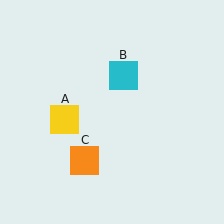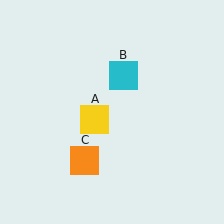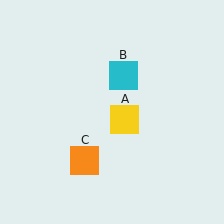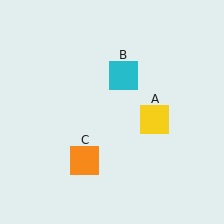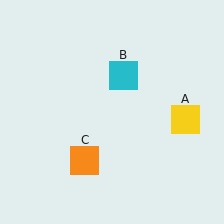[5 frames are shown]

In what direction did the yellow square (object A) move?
The yellow square (object A) moved right.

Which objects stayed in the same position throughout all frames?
Cyan square (object B) and orange square (object C) remained stationary.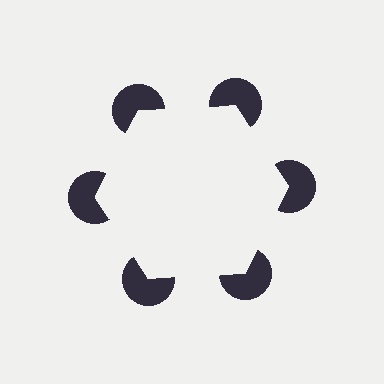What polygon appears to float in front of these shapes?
An illusory hexagon — its edges are inferred from the aligned wedge cuts in the pac-man discs, not physically drawn.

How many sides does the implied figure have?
6 sides.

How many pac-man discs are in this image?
There are 6 — one at each vertex of the illusory hexagon.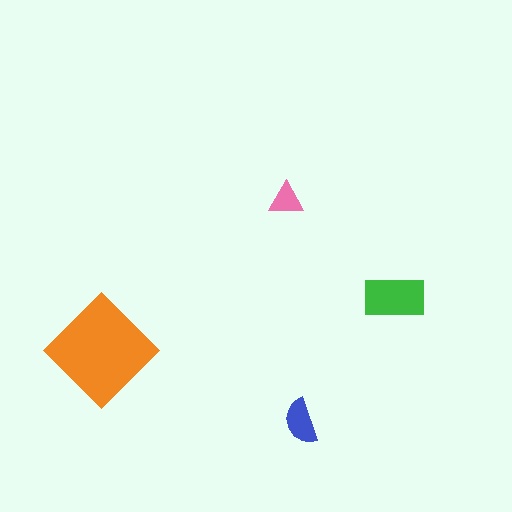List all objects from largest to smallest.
The orange diamond, the green rectangle, the blue semicircle, the pink triangle.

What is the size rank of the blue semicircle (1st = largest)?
3rd.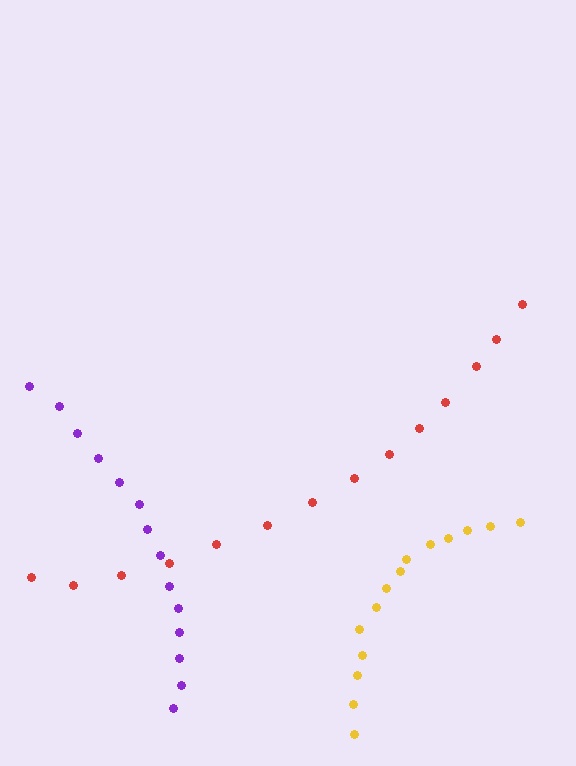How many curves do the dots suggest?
There are 3 distinct paths.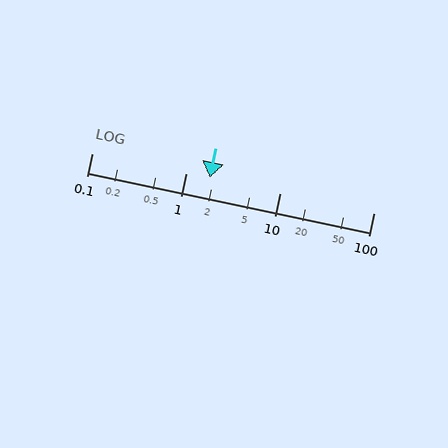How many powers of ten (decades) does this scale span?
The scale spans 3 decades, from 0.1 to 100.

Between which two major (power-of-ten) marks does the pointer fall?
The pointer is between 1 and 10.